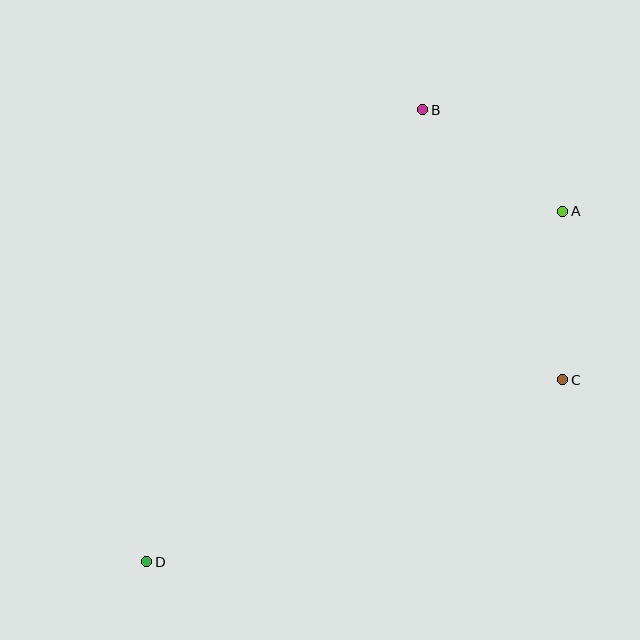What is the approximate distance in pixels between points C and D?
The distance between C and D is approximately 454 pixels.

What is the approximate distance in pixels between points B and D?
The distance between B and D is approximately 530 pixels.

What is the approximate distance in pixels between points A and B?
The distance between A and B is approximately 173 pixels.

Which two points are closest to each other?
Points A and C are closest to each other.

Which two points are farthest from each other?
Points A and D are farthest from each other.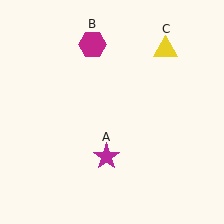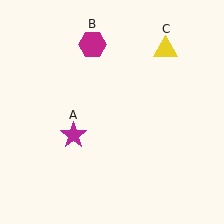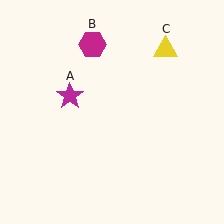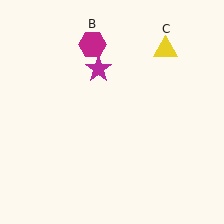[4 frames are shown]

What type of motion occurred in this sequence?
The magenta star (object A) rotated clockwise around the center of the scene.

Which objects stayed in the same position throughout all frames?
Magenta hexagon (object B) and yellow triangle (object C) remained stationary.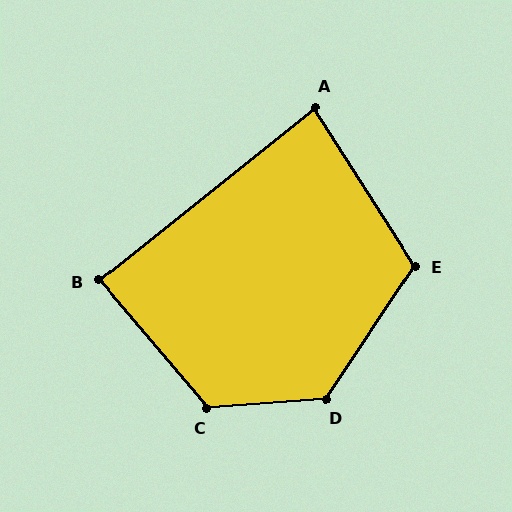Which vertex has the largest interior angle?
D, at approximately 128 degrees.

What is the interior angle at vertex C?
Approximately 126 degrees (obtuse).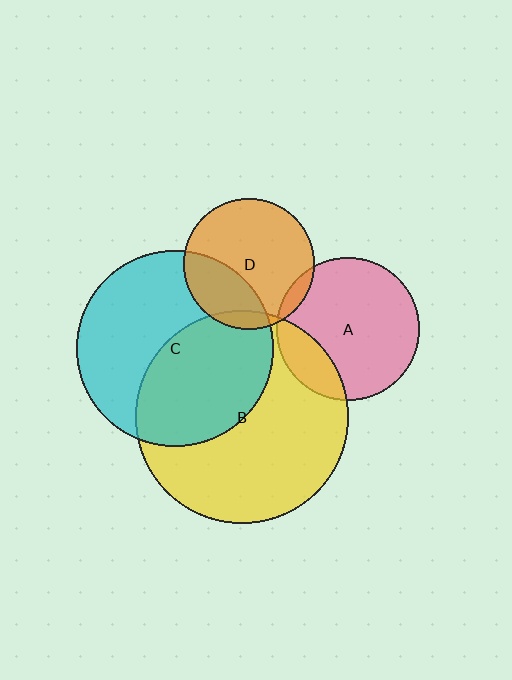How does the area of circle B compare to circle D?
Approximately 2.6 times.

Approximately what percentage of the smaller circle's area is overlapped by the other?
Approximately 5%.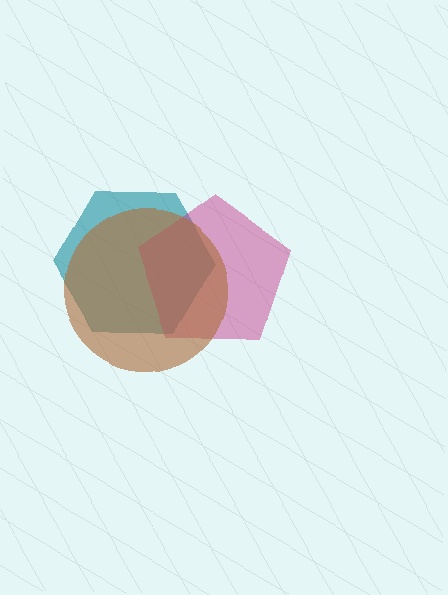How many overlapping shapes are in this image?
There are 3 overlapping shapes in the image.